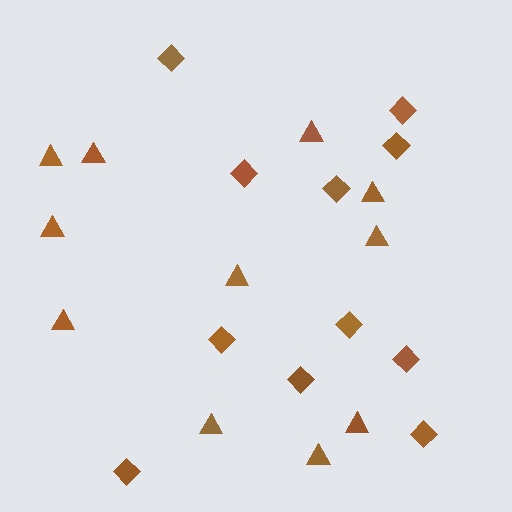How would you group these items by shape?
There are 2 groups: one group of triangles (11) and one group of diamonds (11).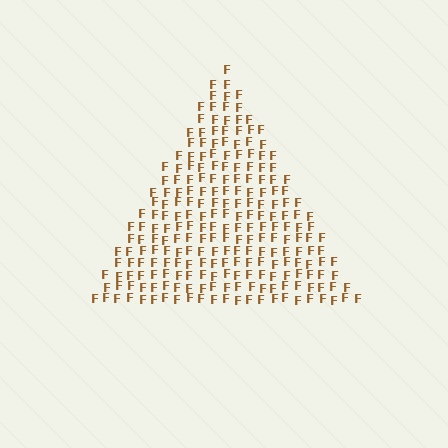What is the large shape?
The large shape is a triangle.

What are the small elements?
The small elements are letter F's.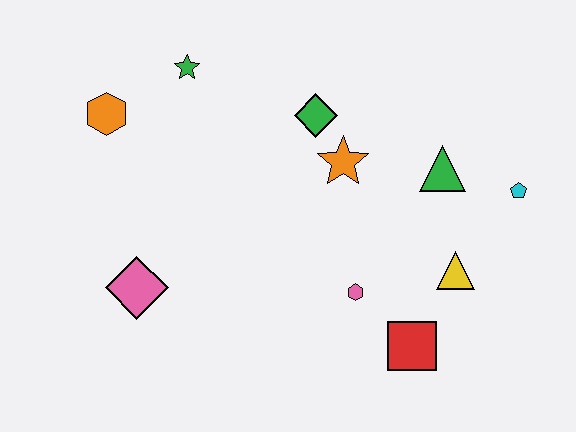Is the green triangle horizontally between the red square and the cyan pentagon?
Yes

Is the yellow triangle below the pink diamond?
No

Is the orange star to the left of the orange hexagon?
No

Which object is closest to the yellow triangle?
The red square is closest to the yellow triangle.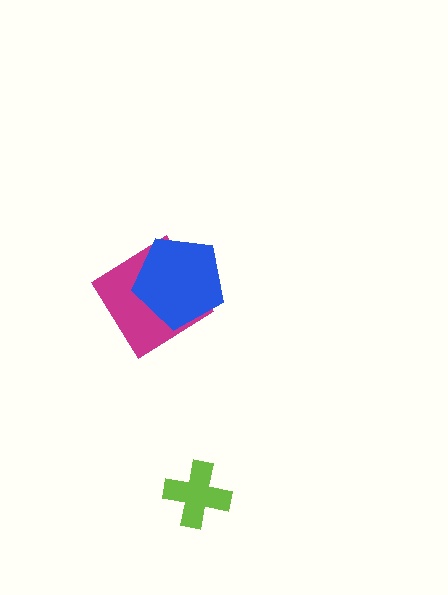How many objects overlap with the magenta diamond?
1 object overlaps with the magenta diamond.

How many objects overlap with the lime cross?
0 objects overlap with the lime cross.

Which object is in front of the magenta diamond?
The blue pentagon is in front of the magenta diamond.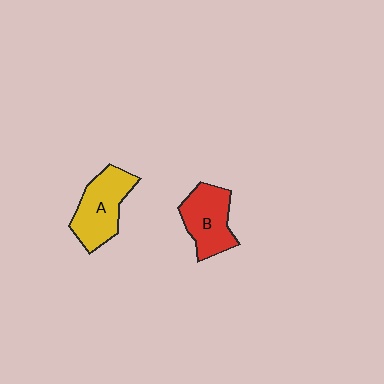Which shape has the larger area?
Shape A (yellow).